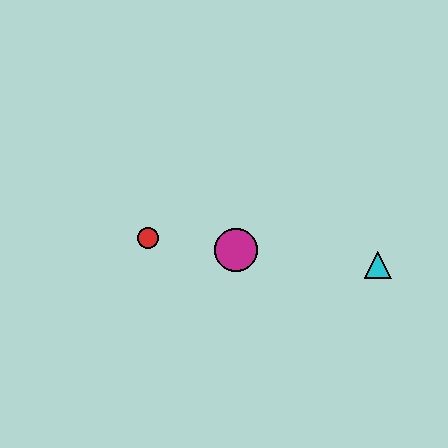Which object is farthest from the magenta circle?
The cyan triangle is farthest from the magenta circle.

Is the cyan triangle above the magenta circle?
No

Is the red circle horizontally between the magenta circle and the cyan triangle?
No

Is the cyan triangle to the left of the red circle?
No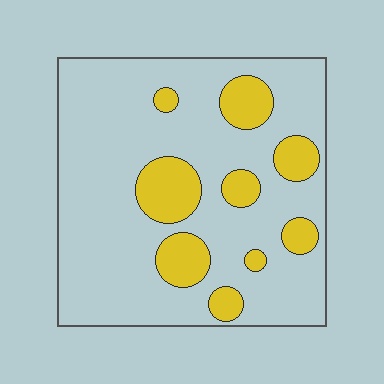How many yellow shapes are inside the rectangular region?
9.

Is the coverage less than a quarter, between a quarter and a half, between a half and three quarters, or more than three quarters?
Less than a quarter.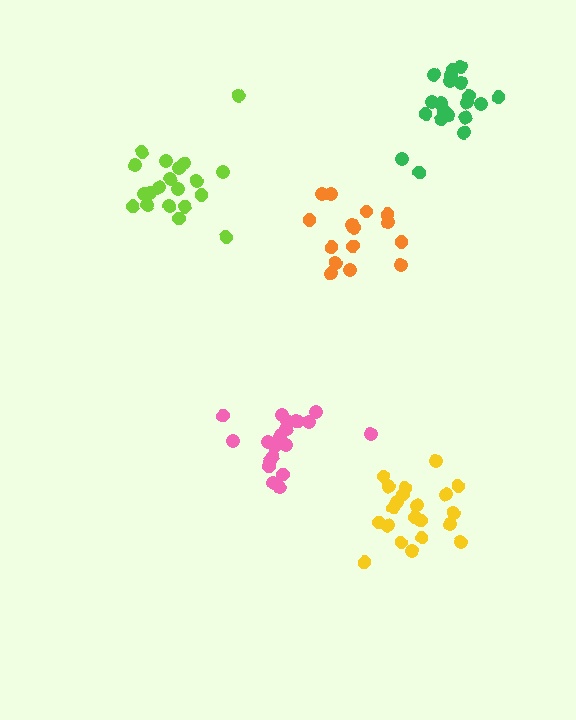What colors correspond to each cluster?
The clusters are colored: orange, green, lime, yellow, pink.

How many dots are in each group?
Group 1: 15 dots, Group 2: 20 dots, Group 3: 20 dots, Group 4: 21 dots, Group 5: 20 dots (96 total).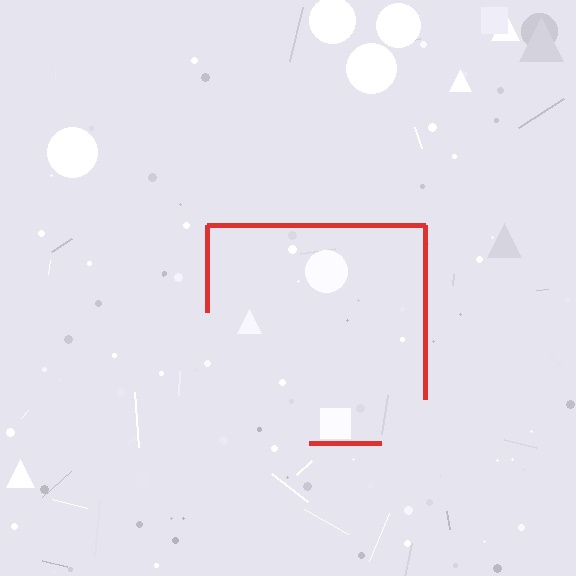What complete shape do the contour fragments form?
The contour fragments form a square.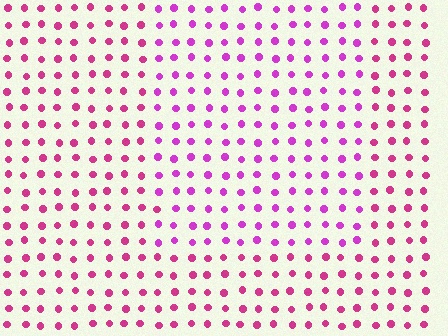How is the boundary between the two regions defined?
The boundary is defined purely by a slight shift in hue (about 26 degrees). Spacing, size, and orientation are identical on both sides.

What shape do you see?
I see a rectangle.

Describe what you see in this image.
The image is filled with small magenta elements in a uniform arrangement. A rectangle-shaped region is visible where the elements are tinted to a slightly different hue, forming a subtle color boundary.